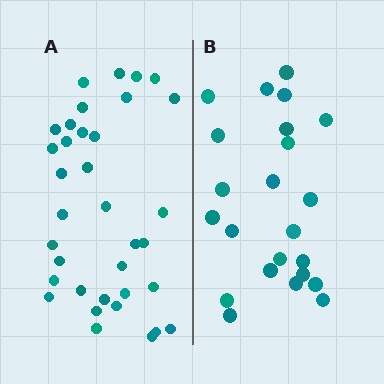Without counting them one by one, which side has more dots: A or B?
Region A (the left region) has more dots.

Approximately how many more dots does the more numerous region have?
Region A has roughly 12 or so more dots than region B.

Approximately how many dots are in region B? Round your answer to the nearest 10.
About 20 dots. (The exact count is 23, which rounds to 20.)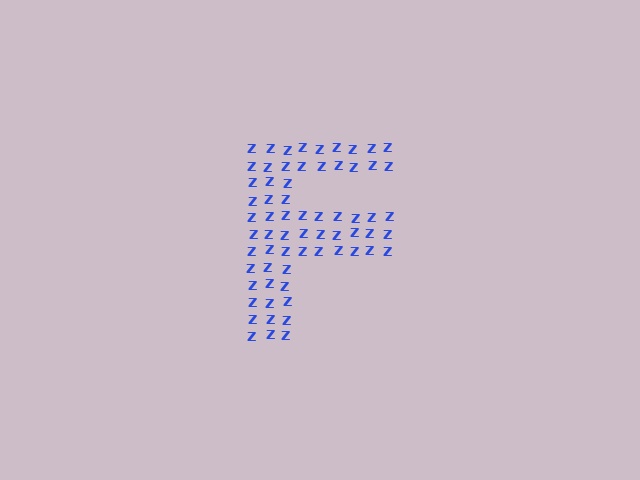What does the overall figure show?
The overall figure shows the letter F.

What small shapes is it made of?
It is made of small letter Z's.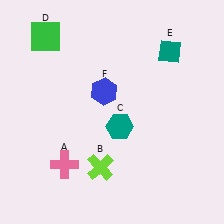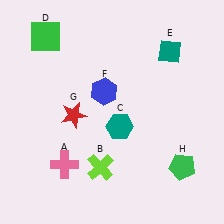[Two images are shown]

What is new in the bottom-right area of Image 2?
A green pentagon (H) was added in the bottom-right area of Image 2.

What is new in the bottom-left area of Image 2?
A red star (G) was added in the bottom-left area of Image 2.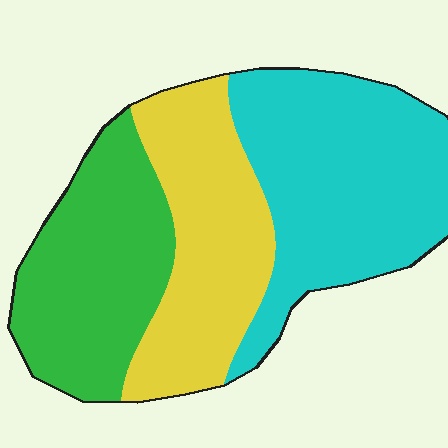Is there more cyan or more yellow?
Cyan.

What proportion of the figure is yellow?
Yellow takes up about one third (1/3) of the figure.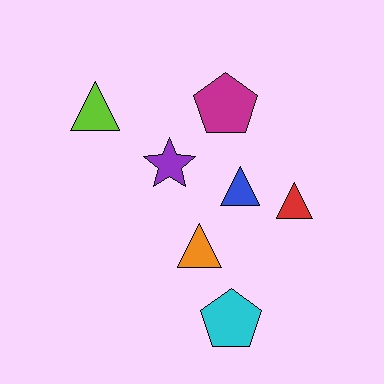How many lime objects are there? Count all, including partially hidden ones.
There is 1 lime object.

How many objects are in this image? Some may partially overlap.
There are 7 objects.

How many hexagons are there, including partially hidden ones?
There are no hexagons.